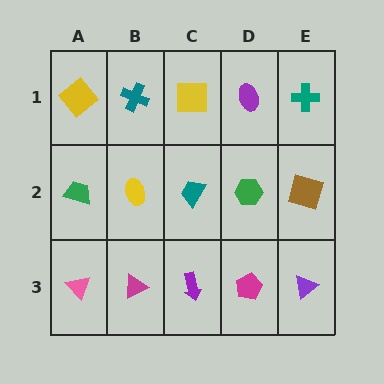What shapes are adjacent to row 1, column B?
A yellow ellipse (row 2, column B), a yellow diamond (row 1, column A), a yellow square (row 1, column C).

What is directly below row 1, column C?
A teal trapezoid.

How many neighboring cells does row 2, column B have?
4.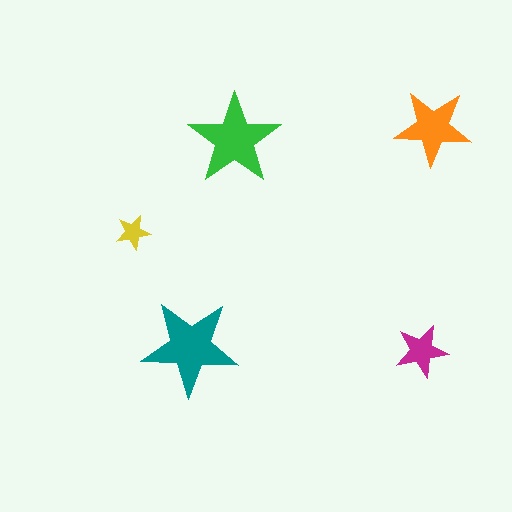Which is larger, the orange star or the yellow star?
The orange one.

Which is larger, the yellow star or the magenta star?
The magenta one.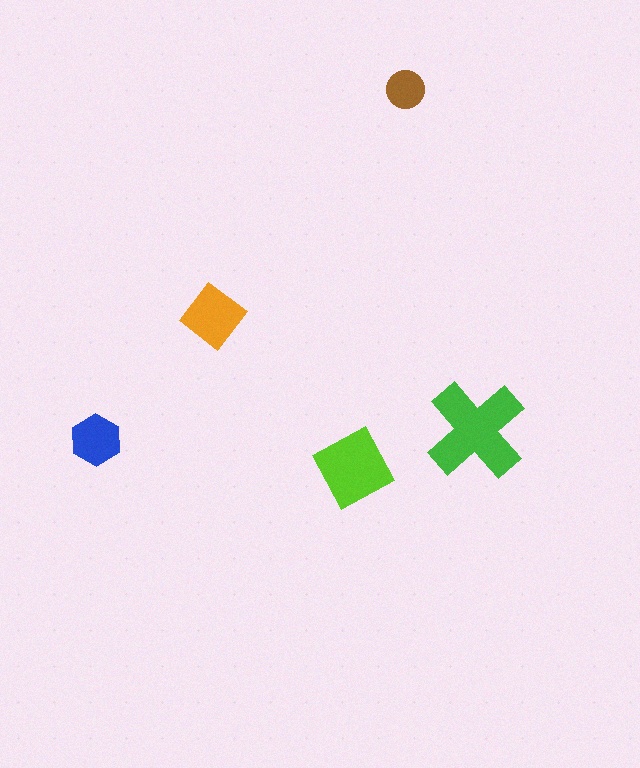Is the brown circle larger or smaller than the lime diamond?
Smaller.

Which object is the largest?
The green cross.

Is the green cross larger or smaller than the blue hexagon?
Larger.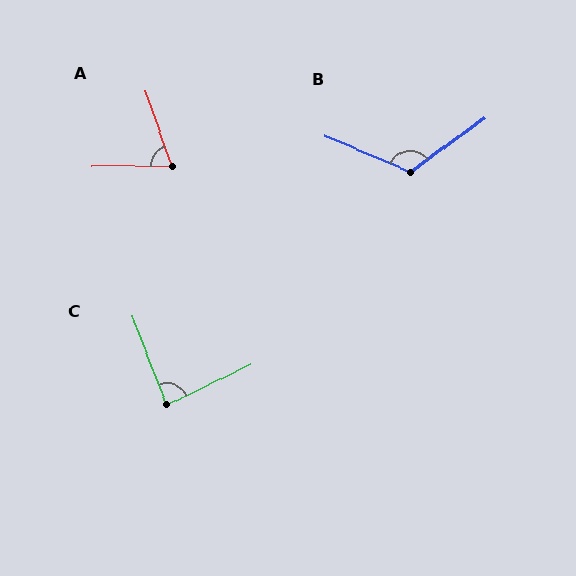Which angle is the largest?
B, at approximately 121 degrees.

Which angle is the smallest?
A, at approximately 71 degrees.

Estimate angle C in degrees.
Approximately 85 degrees.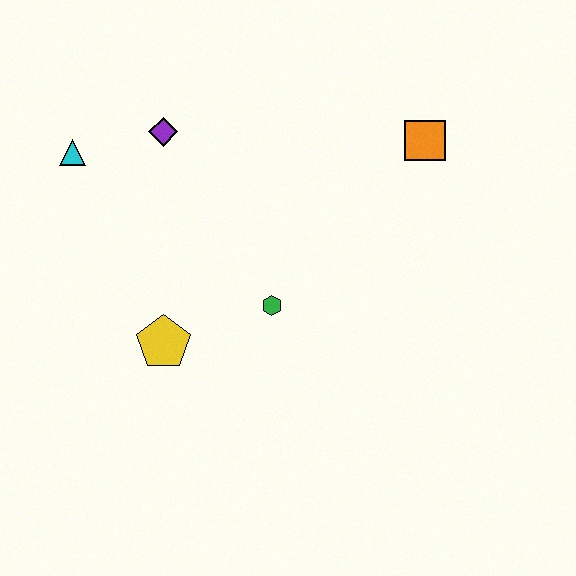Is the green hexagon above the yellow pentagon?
Yes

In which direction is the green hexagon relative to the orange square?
The green hexagon is below the orange square.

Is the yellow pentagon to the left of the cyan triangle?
No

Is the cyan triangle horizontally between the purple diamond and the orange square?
No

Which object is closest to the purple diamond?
The cyan triangle is closest to the purple diamond.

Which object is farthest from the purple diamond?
The orange square is farthest from the purple diamond.